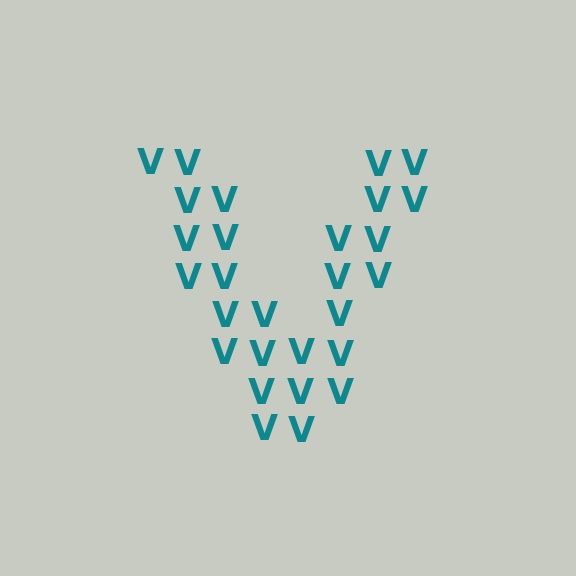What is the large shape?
The large shape is the letter V.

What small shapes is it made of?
It is made of small letter V's.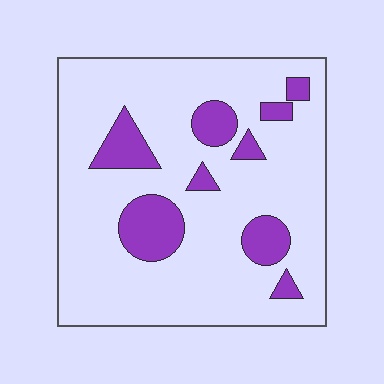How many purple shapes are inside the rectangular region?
9.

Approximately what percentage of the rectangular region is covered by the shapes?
Approximately 15%.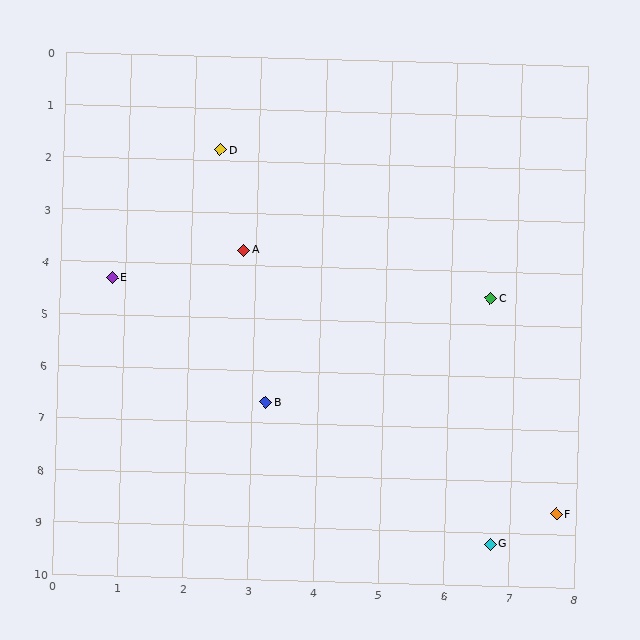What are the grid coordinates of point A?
Point A is at approximately (2.8, 3.7).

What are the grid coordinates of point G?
Point G is at approximately (6.7, 9.2).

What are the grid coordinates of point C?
Point C is at approximately (6.6, 4.5).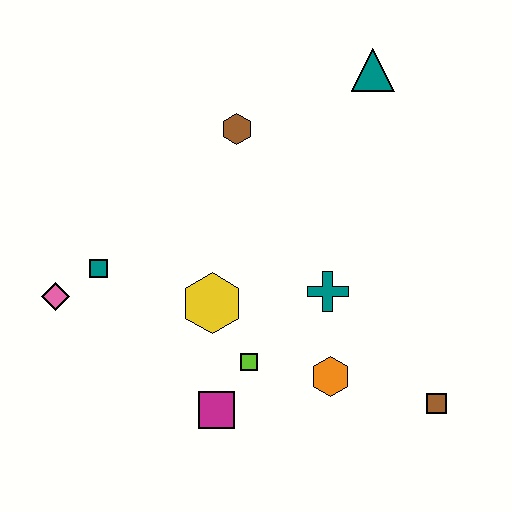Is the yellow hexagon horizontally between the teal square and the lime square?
Yes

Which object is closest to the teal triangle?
The brown hexagon is closest to the teal triangle.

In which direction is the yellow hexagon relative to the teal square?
The yellow hexagon is to the right of the teal square.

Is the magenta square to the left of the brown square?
Yes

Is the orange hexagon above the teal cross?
No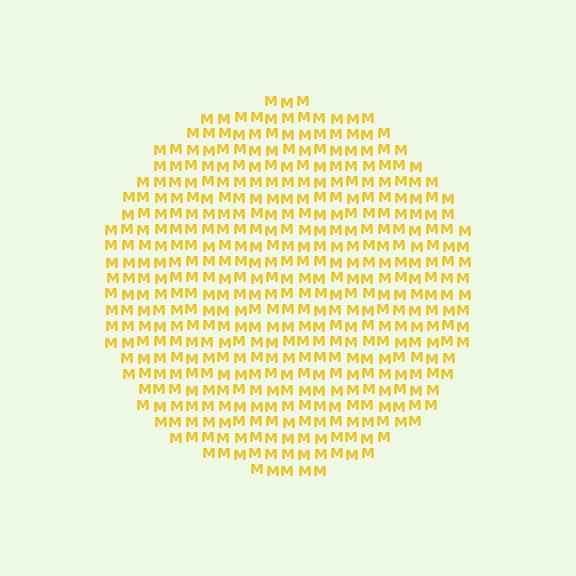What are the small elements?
The small elements are letter M's.